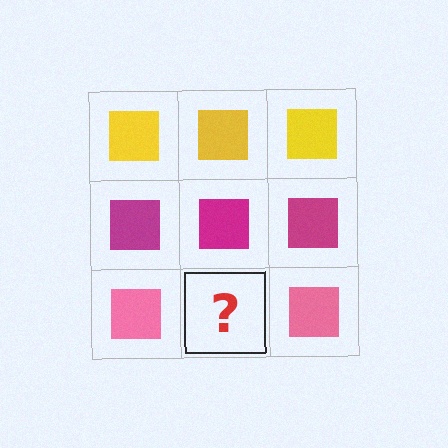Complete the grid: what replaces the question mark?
The question mark should be replaced with a pink square.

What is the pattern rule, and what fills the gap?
The rule is that each row has a consistent color. The gap should be filled with a pink square.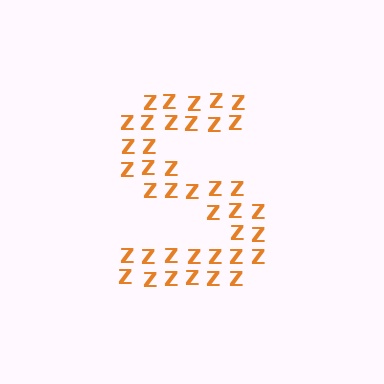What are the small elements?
The small elements are letter Z's.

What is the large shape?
The large shape is the letter S.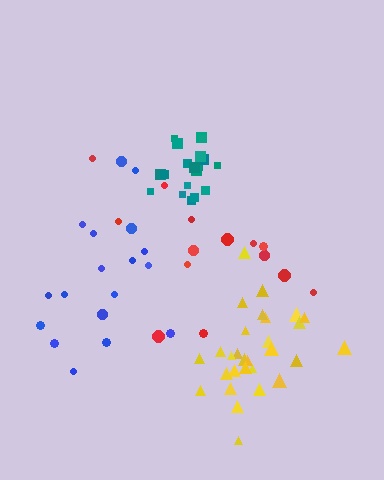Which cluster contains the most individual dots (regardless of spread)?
Yellow (29).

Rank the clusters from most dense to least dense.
teal, yellow, blue, red.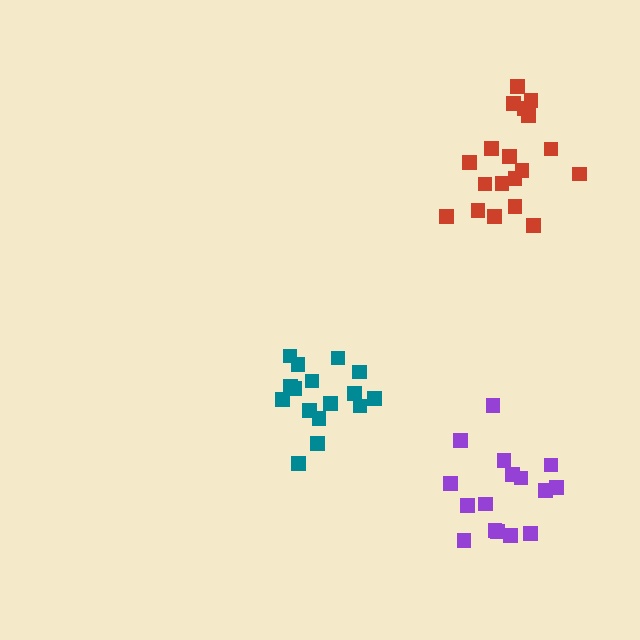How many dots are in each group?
Group 1: 16 dots, Group 2: 19 dots, Group 3: 16 dots (51 total).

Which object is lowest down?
The purple cluster is bottommost.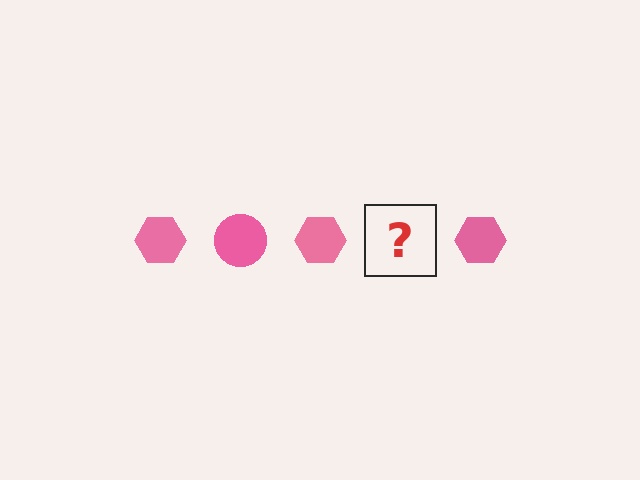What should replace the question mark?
The question mark should be replaced with a pink circle.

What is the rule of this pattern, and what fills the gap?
The rule is that the pattern cycles through hexagon, circle shapes in pink. The gap should be filled with a pink circle.